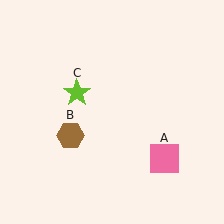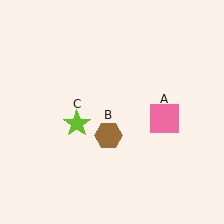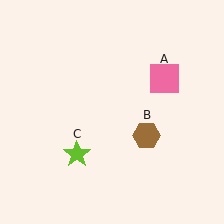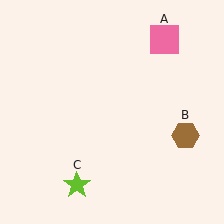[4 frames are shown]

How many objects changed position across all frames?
3 objects changed position: pink square (object A), brown hexagon (object B), lime star (object C).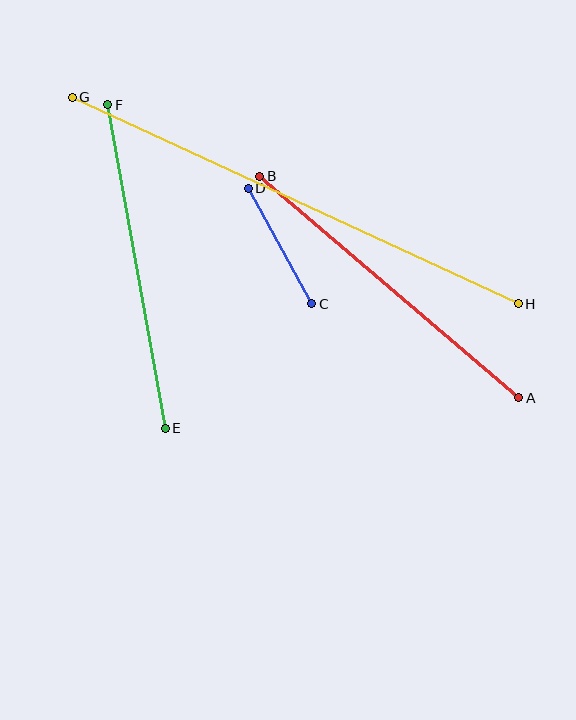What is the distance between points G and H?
The distance is approximately 491 pixels.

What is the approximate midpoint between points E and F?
The midpoint is at approximately (137, 266) pixels.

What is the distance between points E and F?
The distance is approximately 329 pixels.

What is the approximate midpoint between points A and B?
The midpoint is at approximately (389, 287) pixels.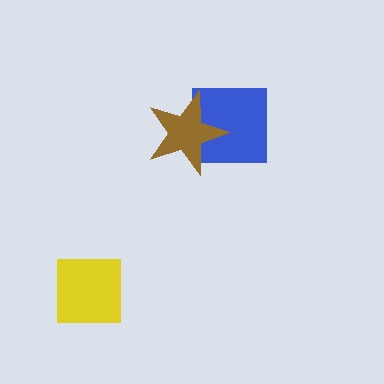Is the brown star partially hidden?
No, no other shape covers it.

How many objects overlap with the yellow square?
0 objects overlap with the yellow square.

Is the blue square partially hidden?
Yes, it is partially covered by another shape.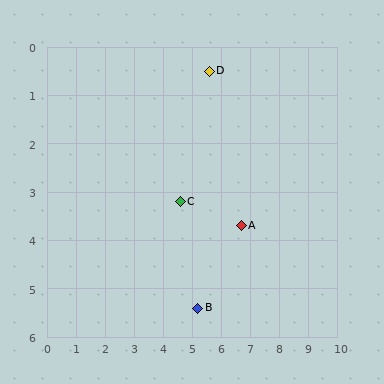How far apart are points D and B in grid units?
Points D and B are about 4.9 grid units apart.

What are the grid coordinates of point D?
Point D is at approximately (5.6, 0.5).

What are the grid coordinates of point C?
Point C is at approximately (4.6, 3.2).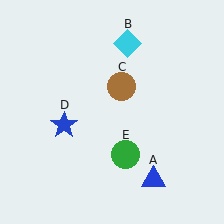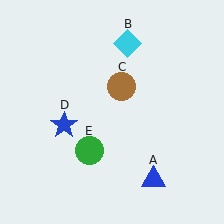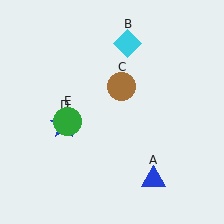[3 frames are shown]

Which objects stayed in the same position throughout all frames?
Blue triangle (object A) and cyan diamond (object B) and brown circle (object C) and blue star (object D) remained stationary.